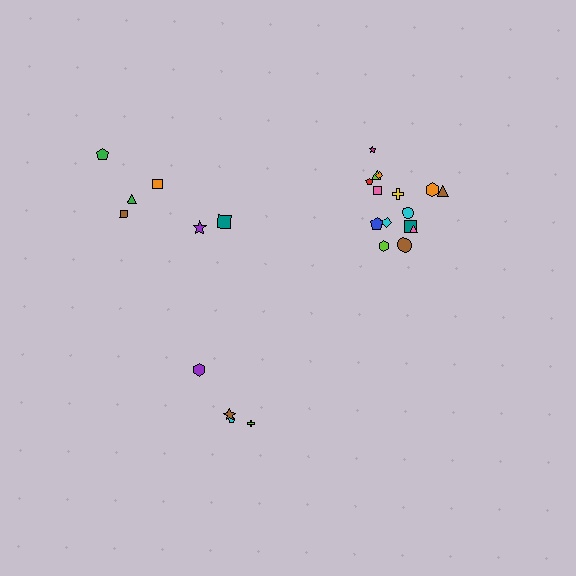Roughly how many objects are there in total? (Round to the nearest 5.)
Roughly 25 objects in total.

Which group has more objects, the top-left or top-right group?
The top-right group.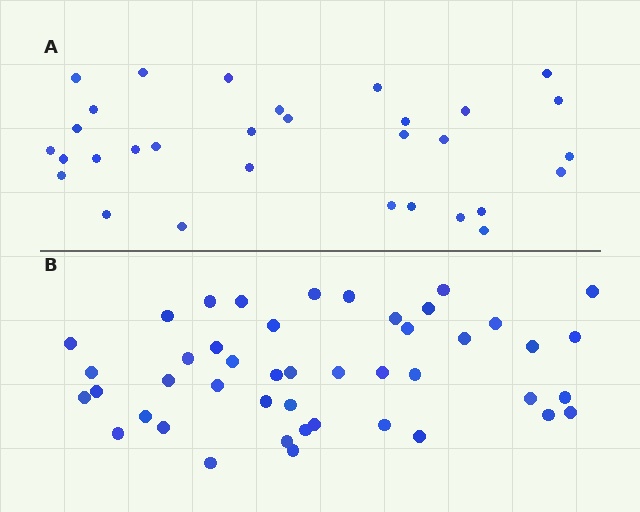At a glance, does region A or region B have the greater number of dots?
Region B (the bottom region) has more dots.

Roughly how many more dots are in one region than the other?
Region B has approximately 15 more dots than region A.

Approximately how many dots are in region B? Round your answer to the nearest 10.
About 40 dots. (The exact count is 45, which rounds to 40.)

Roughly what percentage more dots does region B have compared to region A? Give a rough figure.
About 45% more.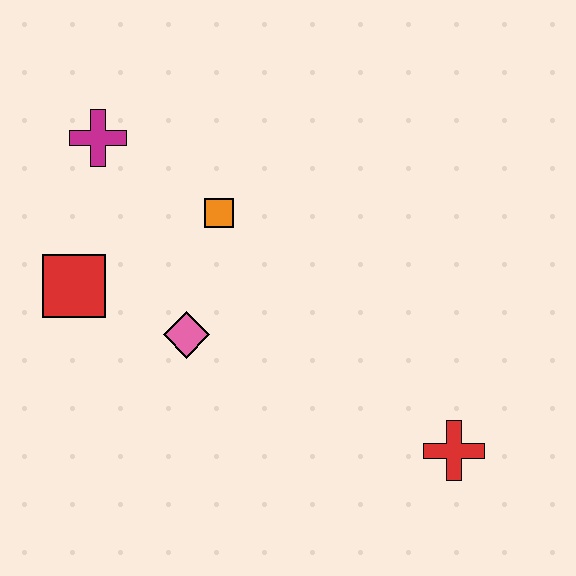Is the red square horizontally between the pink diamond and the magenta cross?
No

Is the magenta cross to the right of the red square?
Yes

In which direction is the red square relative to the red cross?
The red square is to the left of the red cross.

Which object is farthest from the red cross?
The magenta cross is farthest from the red cross.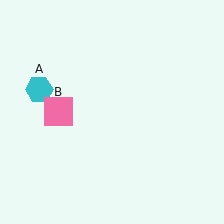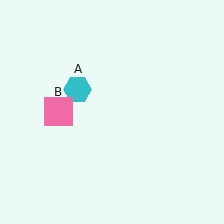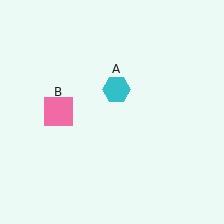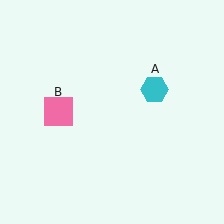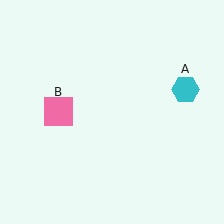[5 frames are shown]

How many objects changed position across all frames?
1 object changed position: cyan hexagon (object A).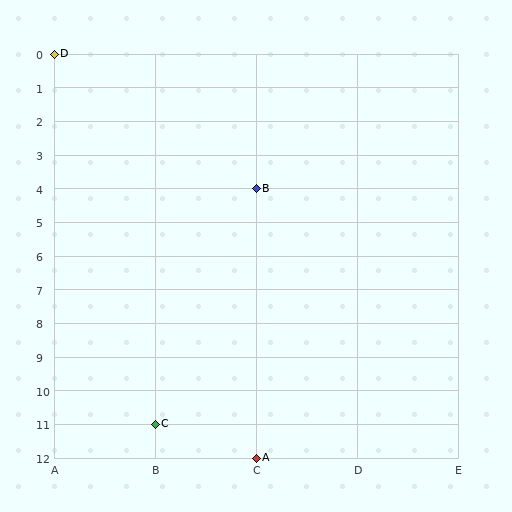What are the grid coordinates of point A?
Point A is at grid coordinates (C, 12).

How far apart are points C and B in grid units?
Points C and B are 1 column and 7 rows apart (about 7.1 grid units diagonally).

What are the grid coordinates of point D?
Point D is at grid coordinates (A, 0).